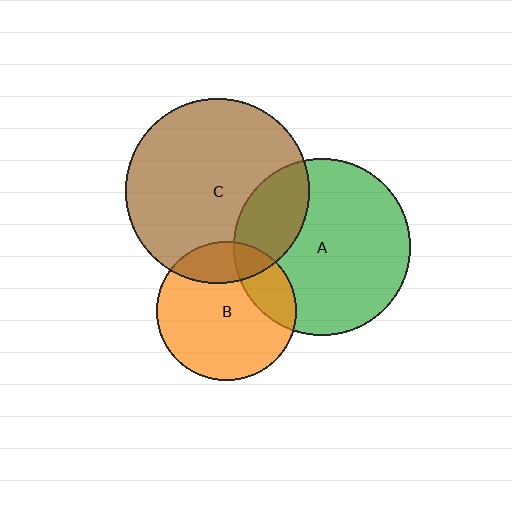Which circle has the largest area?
Circle C (brown).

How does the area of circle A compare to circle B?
Approximately 1.6 times.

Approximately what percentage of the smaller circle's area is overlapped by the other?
Approximately 20%.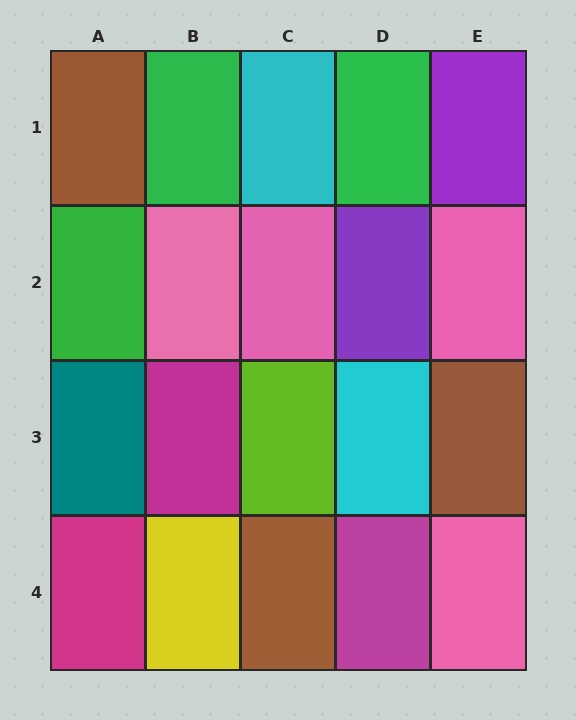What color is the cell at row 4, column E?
Pink.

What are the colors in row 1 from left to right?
Brown, green, cyan, green, purple.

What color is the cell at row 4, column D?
Magenta.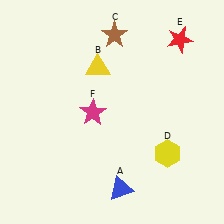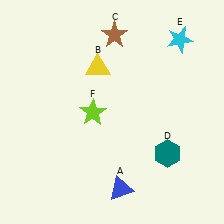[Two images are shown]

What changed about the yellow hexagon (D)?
In Image 1, D is yellow. In Image 2, it changed to teal.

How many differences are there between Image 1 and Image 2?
There are 3 differences between the two images.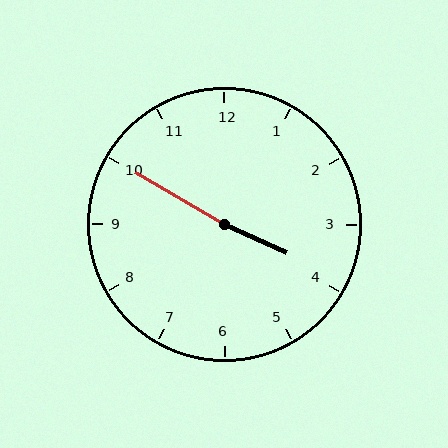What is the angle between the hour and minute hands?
Approximately 175 degrees.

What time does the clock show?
3:50.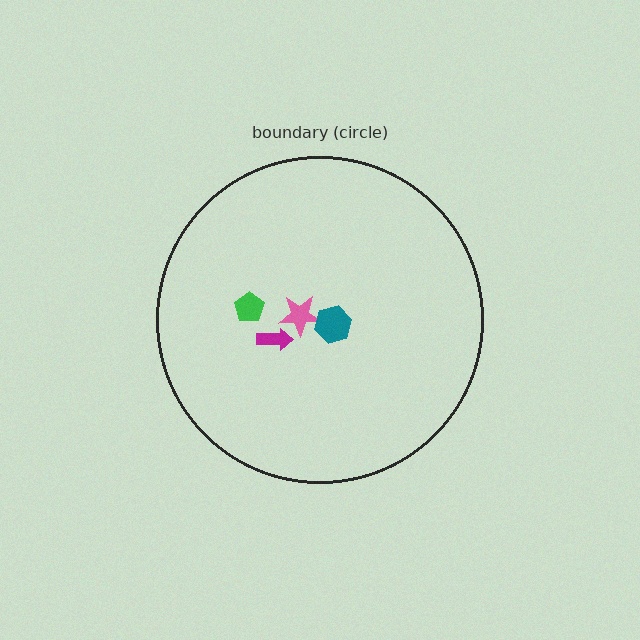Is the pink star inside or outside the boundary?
Inside.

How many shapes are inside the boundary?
4 inside, 0 outside.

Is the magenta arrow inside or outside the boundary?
Inside.